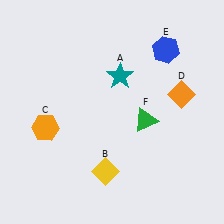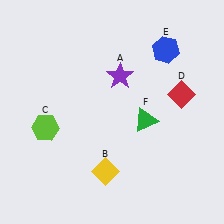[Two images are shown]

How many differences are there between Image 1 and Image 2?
There are 3 differences between the two images.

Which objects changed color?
A changed from teal to purple. C changed from orange to lime. D changed from orange to red.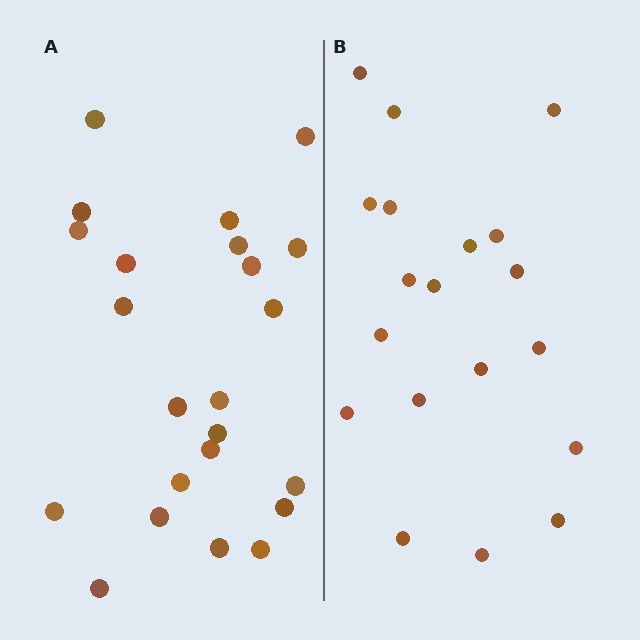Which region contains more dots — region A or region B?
Region A (the left region) has more dots.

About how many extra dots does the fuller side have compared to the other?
Region A has about 4 more dots than region B.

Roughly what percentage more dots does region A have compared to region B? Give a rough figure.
About 20% more.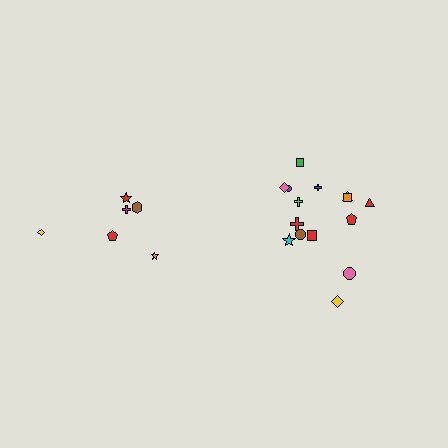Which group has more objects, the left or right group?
The right group.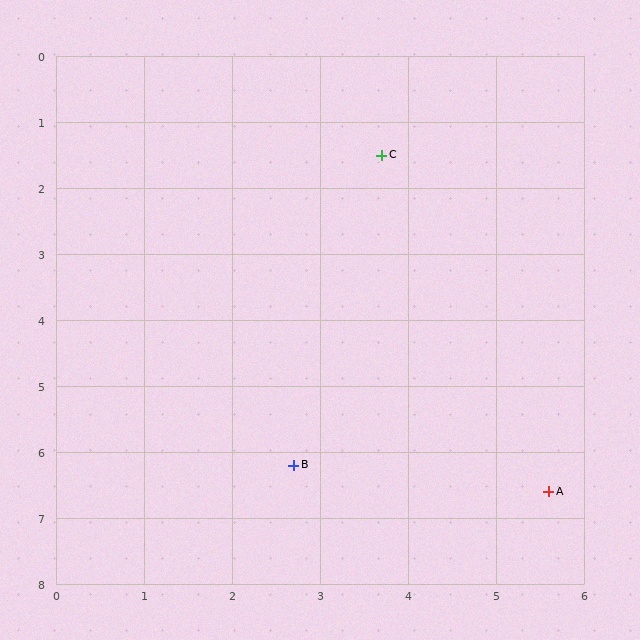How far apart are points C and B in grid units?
Points C and B are about 4.8 grid units apart.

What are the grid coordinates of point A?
Point A is at approximately (5.6, 6.6).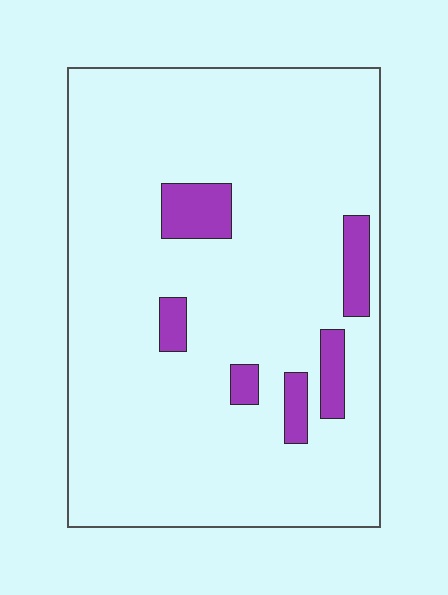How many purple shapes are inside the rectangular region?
6.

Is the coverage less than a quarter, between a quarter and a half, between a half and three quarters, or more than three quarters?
Less than a quarter.